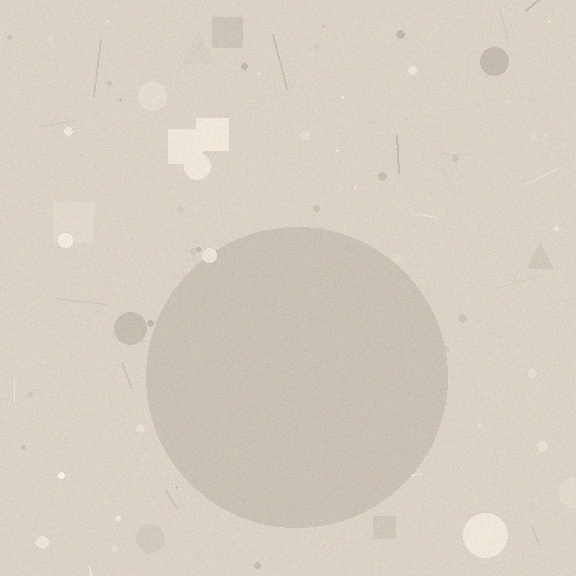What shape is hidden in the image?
A circle is hidden in the image.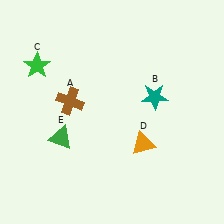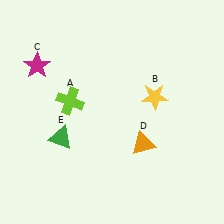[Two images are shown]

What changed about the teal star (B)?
In Image 1, B is teal. In Image 2, it changed to yellow.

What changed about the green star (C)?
In Image 1, C is green. In Image 2, it changed to magenta.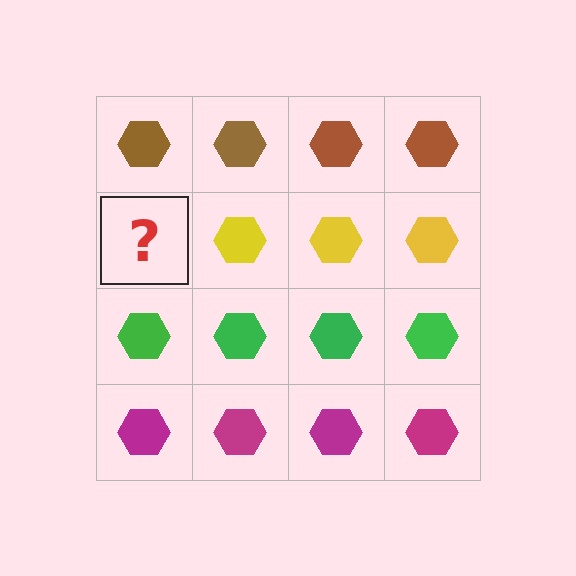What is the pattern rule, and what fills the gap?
The rule is that each row has a consistent color. The gap should be filled with a yellow hexagon.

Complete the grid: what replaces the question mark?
The question mark should be replaced with a yellow hexagon.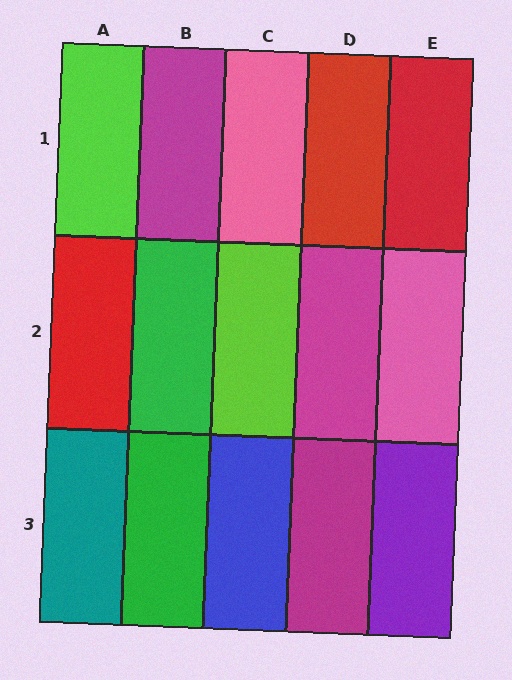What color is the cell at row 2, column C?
Lime.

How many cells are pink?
2 cells are pink.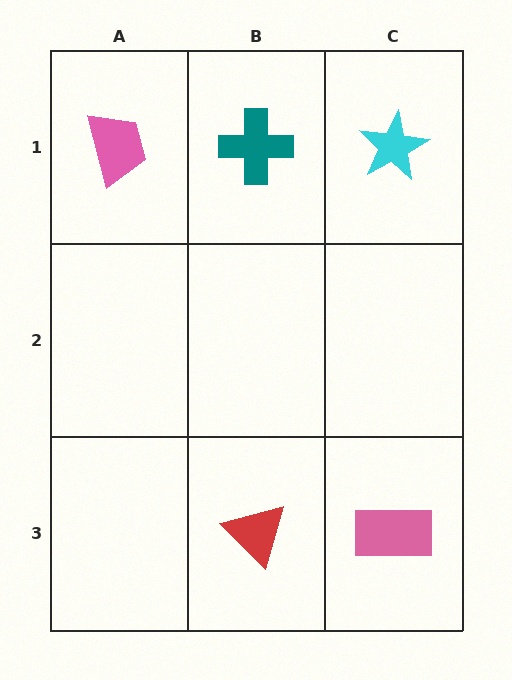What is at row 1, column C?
A cyan star.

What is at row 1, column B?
A teal cross.